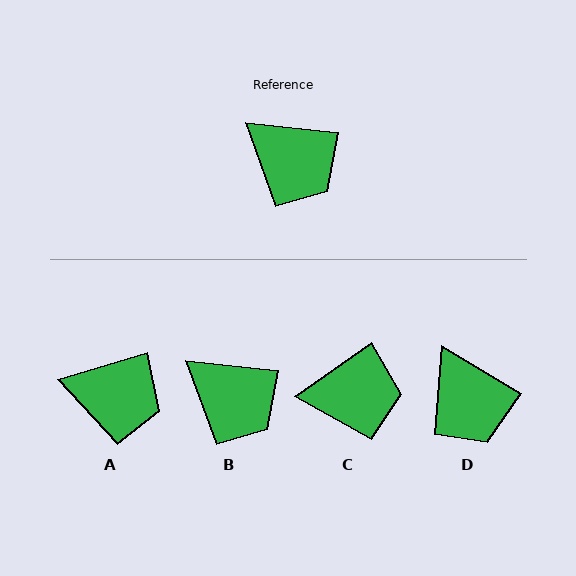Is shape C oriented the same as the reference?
No, it is off by about 41 degrees.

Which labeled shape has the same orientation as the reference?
B.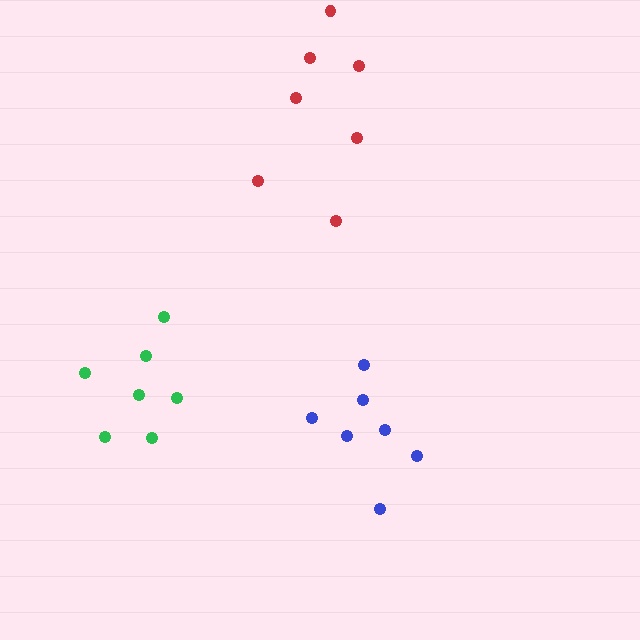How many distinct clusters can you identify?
There are 3 distinct clusters.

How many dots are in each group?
Group 1: 7 dots, Group 2: 7 dots, Group 3: 7 dots (21 total).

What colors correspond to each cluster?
The clusters are colored: red, blue, green.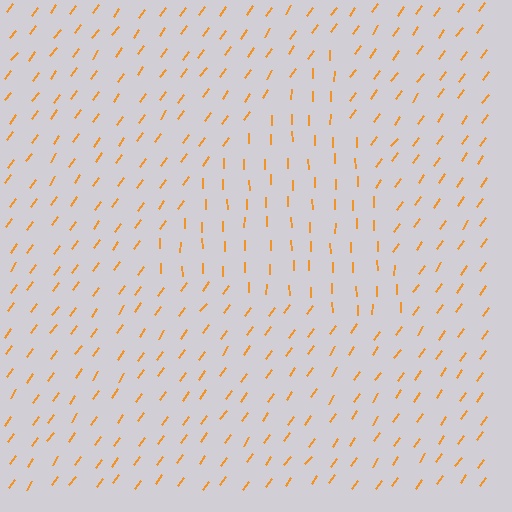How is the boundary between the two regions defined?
The boundary is defined purely by a change in line orientation (approximately 36 degrees difference). All lines are the same color and thickness.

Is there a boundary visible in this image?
Yes, there is a texture boundary formed by a change in line orientation.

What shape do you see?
I see a triangle.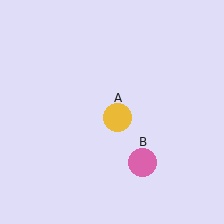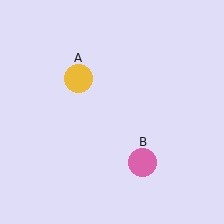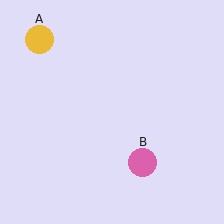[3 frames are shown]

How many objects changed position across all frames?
1 object changed position: yellow circle (object A).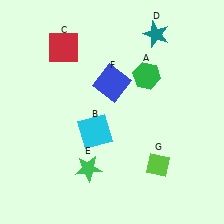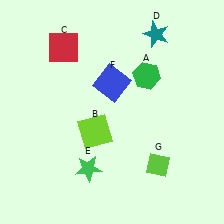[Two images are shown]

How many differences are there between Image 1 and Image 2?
There is 1 difference between the two images.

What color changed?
The square (B) changed from cyan in Image 1 to lime in Image 2.